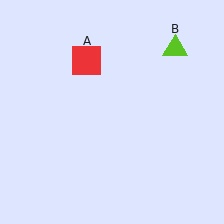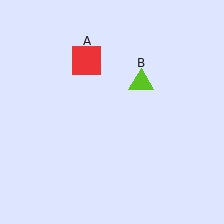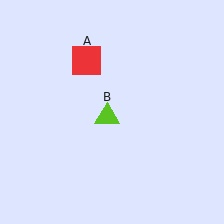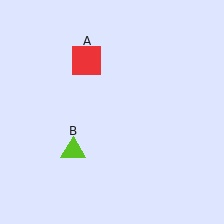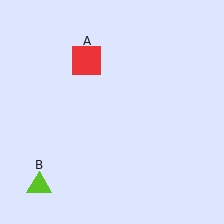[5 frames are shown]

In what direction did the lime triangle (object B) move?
The lime triangle (object B) moved down and to the left.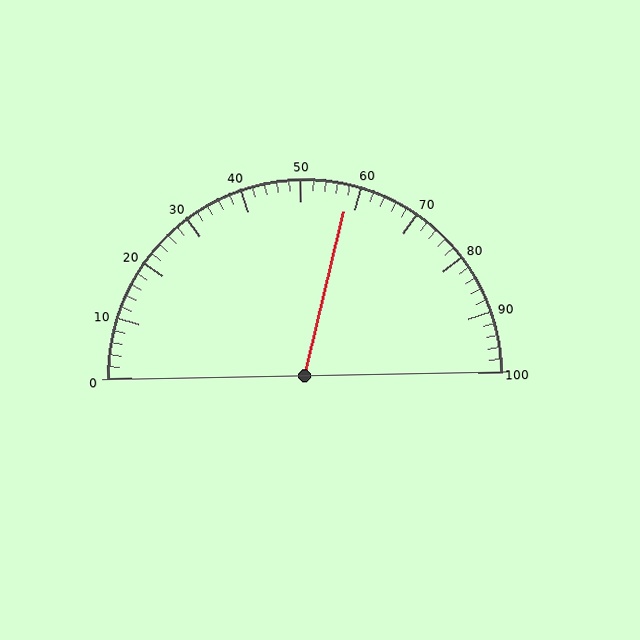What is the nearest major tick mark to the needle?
The nearest major tick mark is 60.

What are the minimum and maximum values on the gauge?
The gauge ranges from 0 to 100.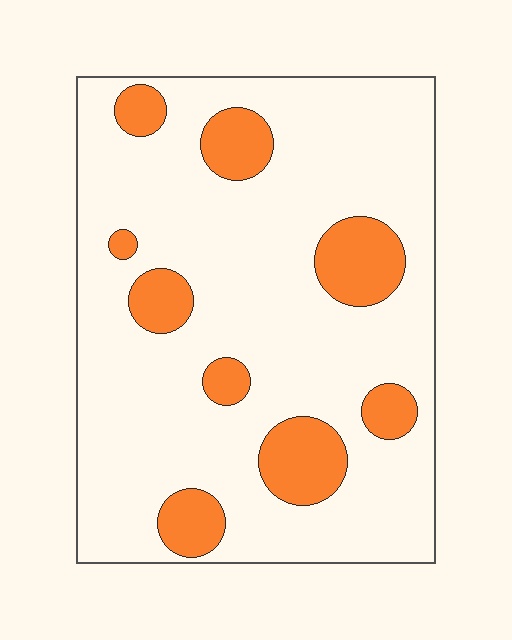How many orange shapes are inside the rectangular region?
9.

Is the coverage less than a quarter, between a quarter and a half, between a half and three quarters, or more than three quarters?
Less than a quarter.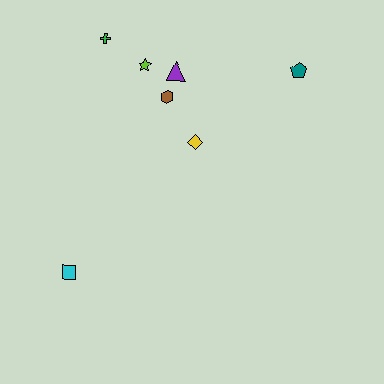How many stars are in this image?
There is 1 star.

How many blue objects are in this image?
There are no blue objects.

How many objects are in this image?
There are 7 objects.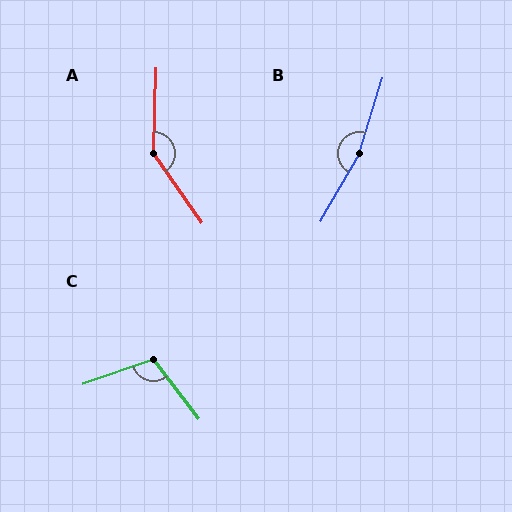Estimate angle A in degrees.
Approximately 143 degrees.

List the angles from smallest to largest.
C (108°), A (143°), B (167°).